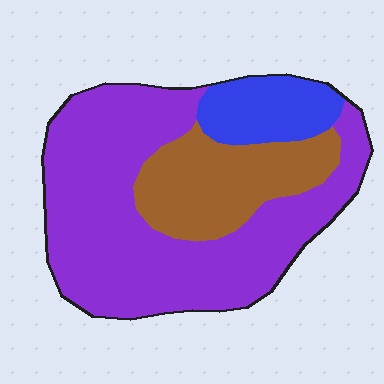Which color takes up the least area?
Blue, at roughly 15%.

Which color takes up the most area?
Purple, at roughly 65%.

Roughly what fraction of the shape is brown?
Brown takes up about one quarter (1/4) of the shape.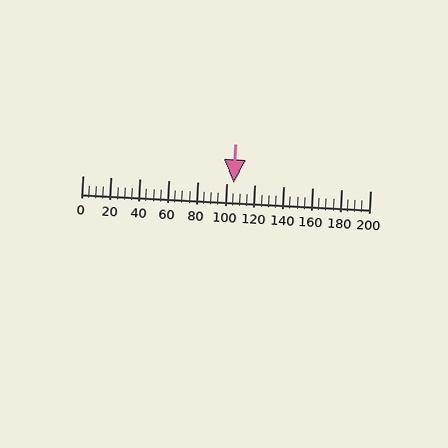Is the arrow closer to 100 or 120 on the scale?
The arrow is closer to 100.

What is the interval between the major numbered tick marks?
The major tick marks are spaced 20 units apart.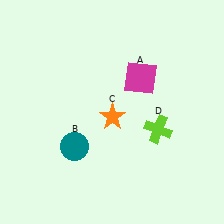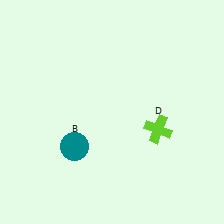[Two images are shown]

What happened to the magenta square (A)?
The magenta square (A) was removed in Image 2. It was in the top-right area of Image 1.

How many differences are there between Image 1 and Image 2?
There are 2 differences between the two images.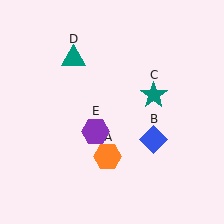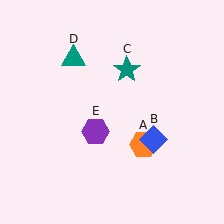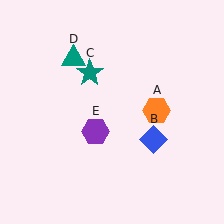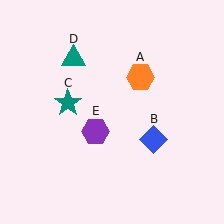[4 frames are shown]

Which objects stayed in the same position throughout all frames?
Blue diamond (object B) and teal triangle (object D) and purple hexagon (object E) remained stationary.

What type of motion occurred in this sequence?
The orange hexagon (object A), teal star (object C) rotated counterclockwise around the center of the scene.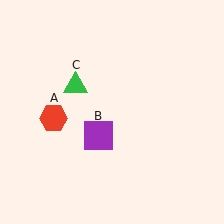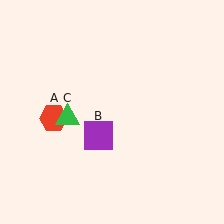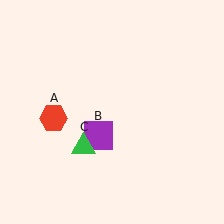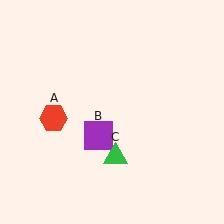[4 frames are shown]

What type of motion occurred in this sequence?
The green triangle (object C) rotated counterclockwise around the center of the scene.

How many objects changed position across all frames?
1 object changed position: green triangle (object C).